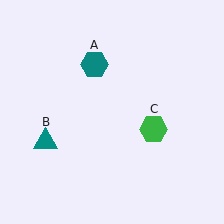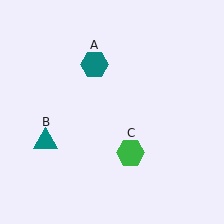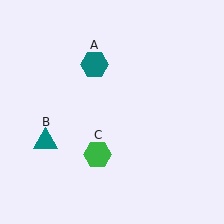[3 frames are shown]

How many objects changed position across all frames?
1 object changed position: green hexagon (object C).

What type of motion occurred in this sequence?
The green hexagon (object C) rotated clockwise around the center of the scene.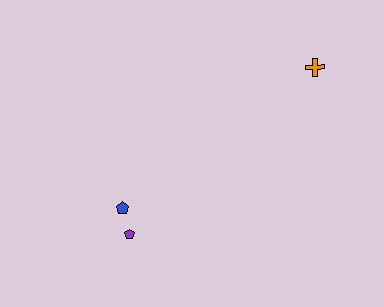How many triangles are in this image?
There are no triangles.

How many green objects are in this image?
There are no green objects.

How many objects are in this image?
There are 3 objects.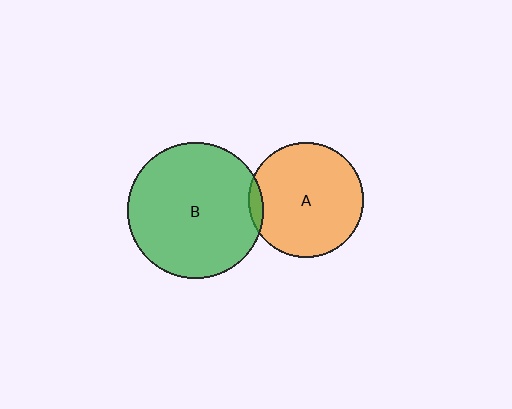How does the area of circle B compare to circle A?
Approximately 1.4 times.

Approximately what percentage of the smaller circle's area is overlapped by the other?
Approximately 5%.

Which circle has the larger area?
Circle B (green).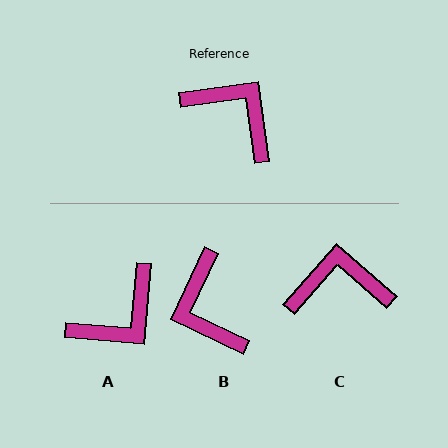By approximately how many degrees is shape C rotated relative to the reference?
Approximately 41 degrees counter-clockwise.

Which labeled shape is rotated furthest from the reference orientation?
B, about 147 degrees away.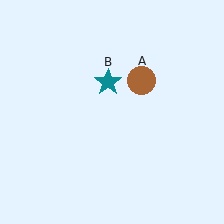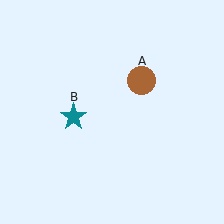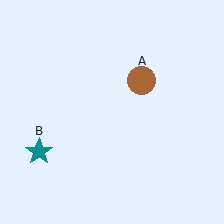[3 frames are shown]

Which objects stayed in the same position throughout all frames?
Brown circle (object A) remained stationary.